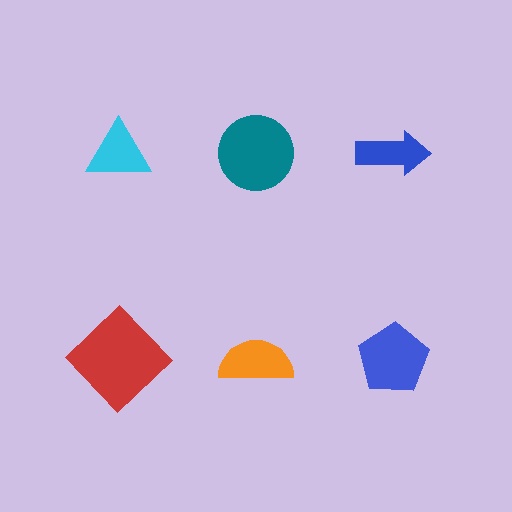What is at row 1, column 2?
A teal circle.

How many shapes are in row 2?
3 shapes.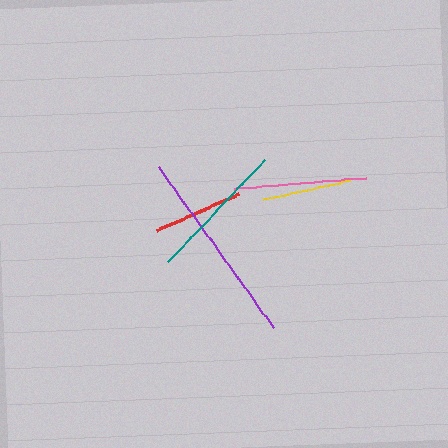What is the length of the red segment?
The red segment is approximately 89 pixels long.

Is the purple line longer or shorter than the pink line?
The purple line is longer than the pink line.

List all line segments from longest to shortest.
From longest to shortest: purple, teal, pink, yellow, red.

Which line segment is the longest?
The purple line is the longest at approximately 197 pixels.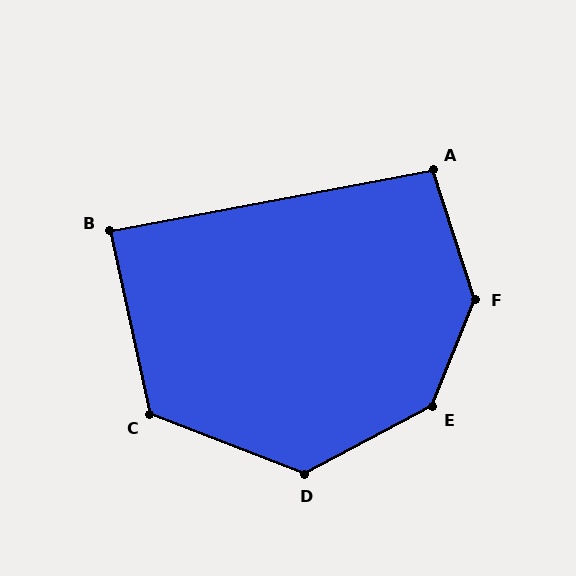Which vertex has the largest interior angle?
F, at approximately 141 degrees.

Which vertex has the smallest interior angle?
B, at approximately 88 degrees.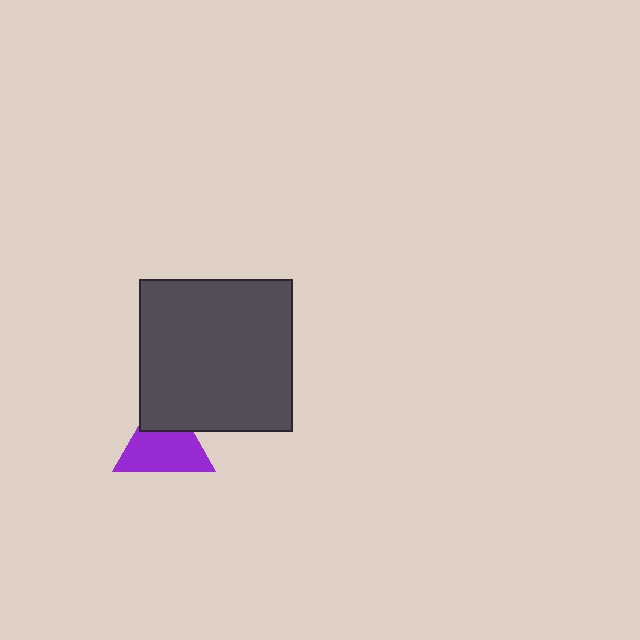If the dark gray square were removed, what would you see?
You would see the complete purple triangle.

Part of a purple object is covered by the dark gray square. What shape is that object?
It is a triangle.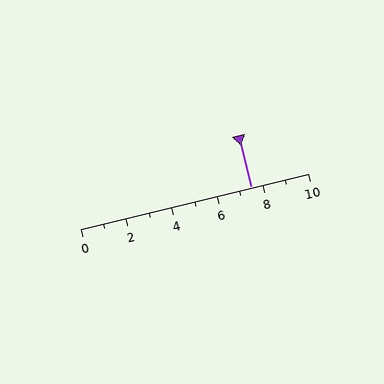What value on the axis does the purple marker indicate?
The marker indicates approximately 7.5.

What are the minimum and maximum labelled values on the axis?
The axis runs from 0 to 10.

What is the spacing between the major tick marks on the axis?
The major ticks are spaced 2 apart.